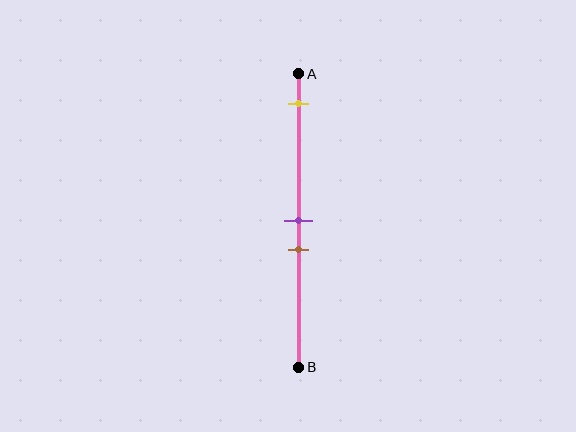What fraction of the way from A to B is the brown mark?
The brown mark is approximately 60% (0.6) of the way from A to B.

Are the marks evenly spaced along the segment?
No, the marks are not evenly spaced.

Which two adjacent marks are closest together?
The purple and brown marks are the closest adjacent pair.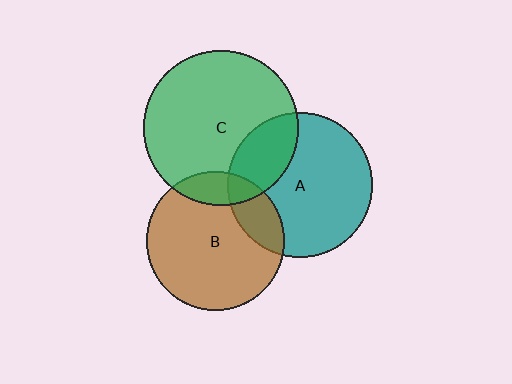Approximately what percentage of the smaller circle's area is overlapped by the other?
Approximately 20%.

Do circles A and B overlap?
Yes.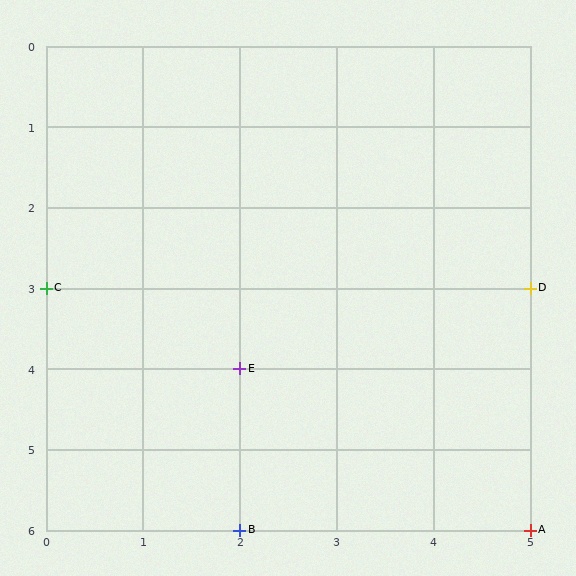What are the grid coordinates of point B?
Point B is at grid coordinates (2, 6).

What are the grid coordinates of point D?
Point D is at grid coordinates (5, 3).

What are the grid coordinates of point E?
Point E is at grid coordinates (2, 4).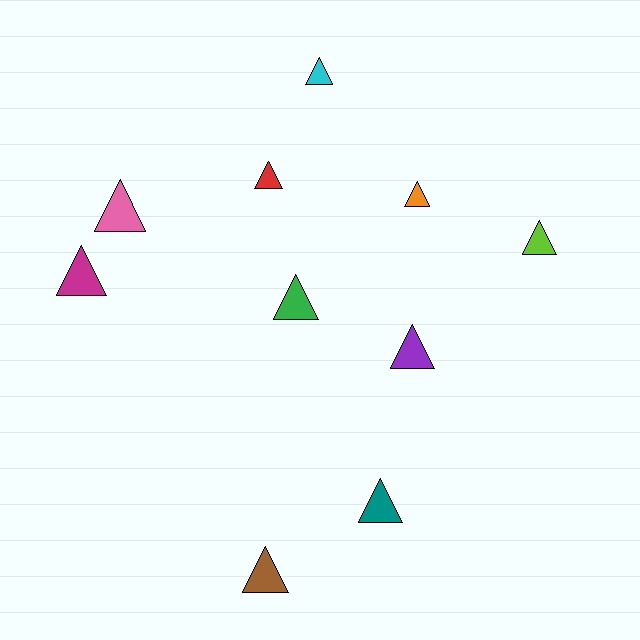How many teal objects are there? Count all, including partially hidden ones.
There is 1 teal object.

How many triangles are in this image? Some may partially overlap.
There are 10 triangles.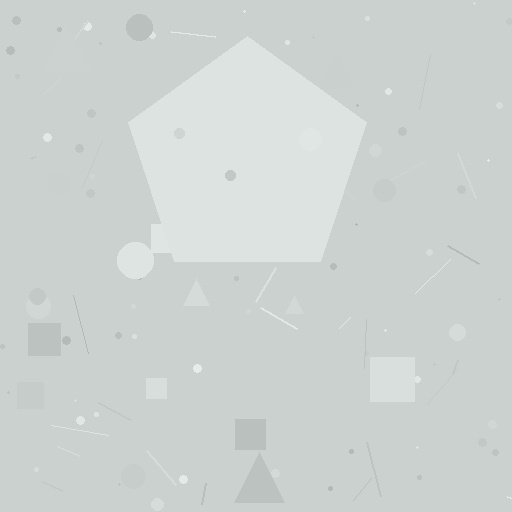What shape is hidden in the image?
A pentagon is hidden in the image.